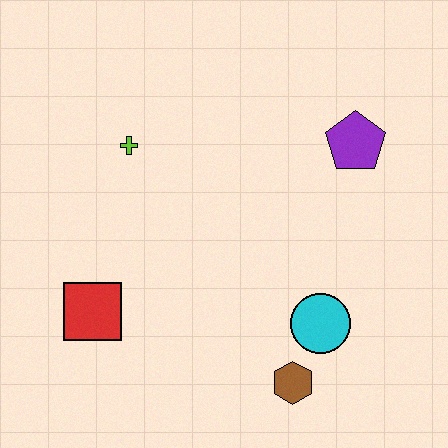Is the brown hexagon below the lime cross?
Yes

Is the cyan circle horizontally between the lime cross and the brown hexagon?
No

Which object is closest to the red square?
The lime cross is closest to the red square.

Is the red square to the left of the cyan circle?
Yes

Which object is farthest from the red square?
The purple pentagon is farthest from the red square.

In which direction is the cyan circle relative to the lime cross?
The cyan circle is to the right of the lime cross.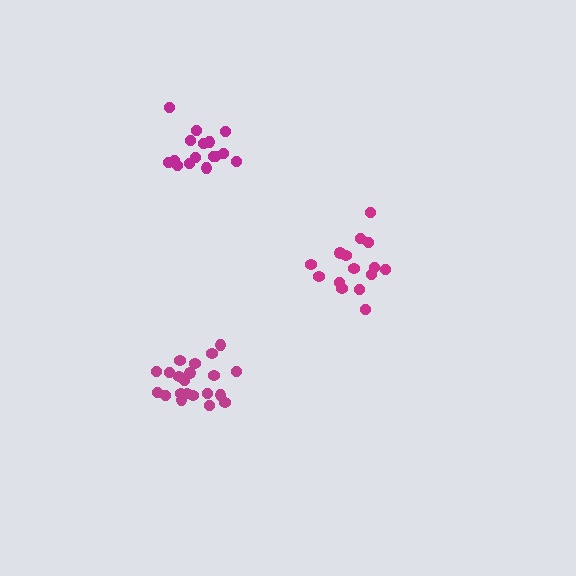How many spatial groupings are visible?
There are 3 spatial groupings.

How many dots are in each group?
Group 1: 15 dots, Group 2: 21 dots, Group 3: 16 dots (52 total).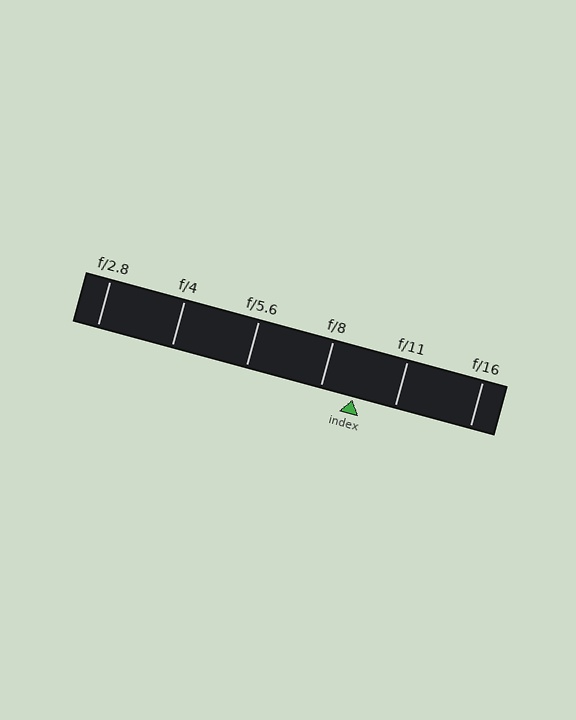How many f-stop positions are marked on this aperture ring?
There are 6 f-stop positions marked.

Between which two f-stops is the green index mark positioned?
The index mark is between f/8 and f/11.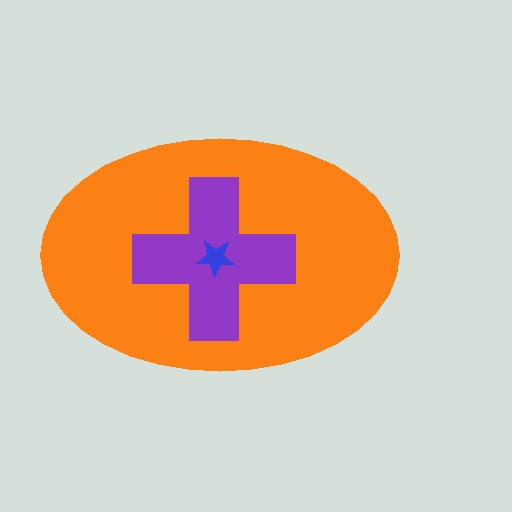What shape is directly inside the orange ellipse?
The purple cross.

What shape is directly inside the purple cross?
The blue star.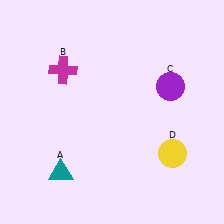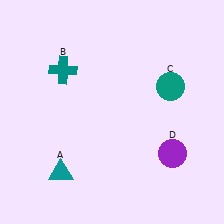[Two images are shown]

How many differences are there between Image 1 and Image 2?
There are 3 differences between the two images.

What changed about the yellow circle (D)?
In Image 1, D is yellow. In Image 2, it changed to purple.